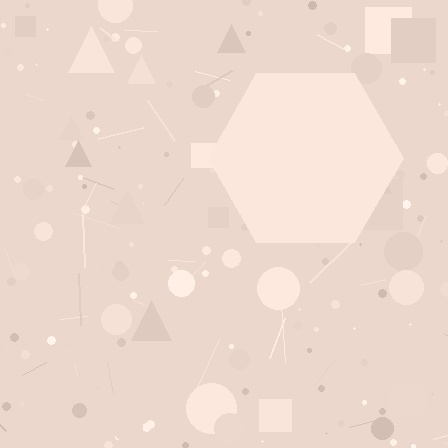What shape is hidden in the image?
A hexagon is hidden in the image.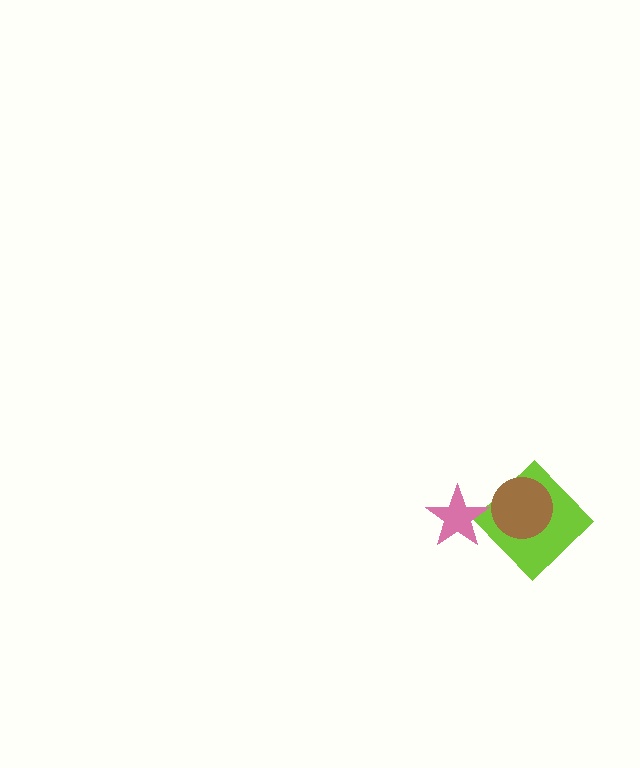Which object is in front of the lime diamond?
The brown circle is in front of the lime diamond.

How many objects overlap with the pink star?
0 objects overlap with the pink star.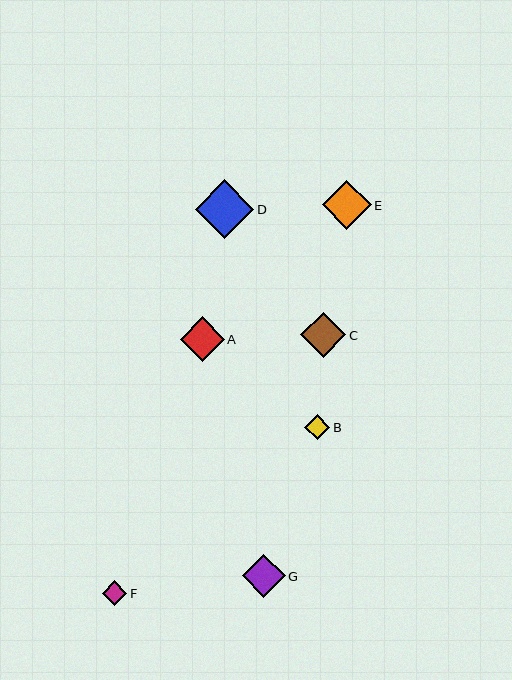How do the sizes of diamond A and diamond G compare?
Diamond A and diamond G are approximately the same size.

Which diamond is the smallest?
Diamond F is the smallest with a size of approximately 25 pixels.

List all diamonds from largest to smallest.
From largest to smallest: D, E, C, A, G, B, F.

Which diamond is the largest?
Diamond D is the largest with a size of approximately 59 pixels.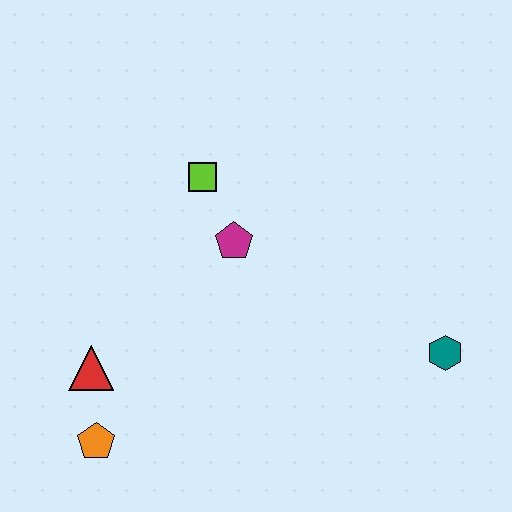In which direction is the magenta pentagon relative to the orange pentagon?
The magenta pentagon is above the orange pentagon.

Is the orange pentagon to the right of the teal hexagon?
No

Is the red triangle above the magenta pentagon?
No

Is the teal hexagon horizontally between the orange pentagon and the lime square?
No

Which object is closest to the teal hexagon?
The magenta pentagon is closest to the teal hexagon.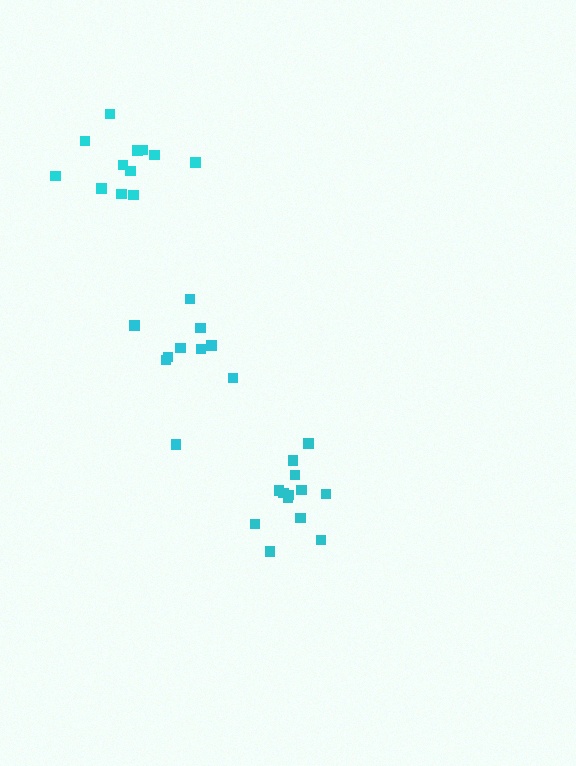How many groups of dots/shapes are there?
There are 3 groups.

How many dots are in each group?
Group 1: 13 dots, Group 2: 12 dots, Group 3: 10 dots (35 total).